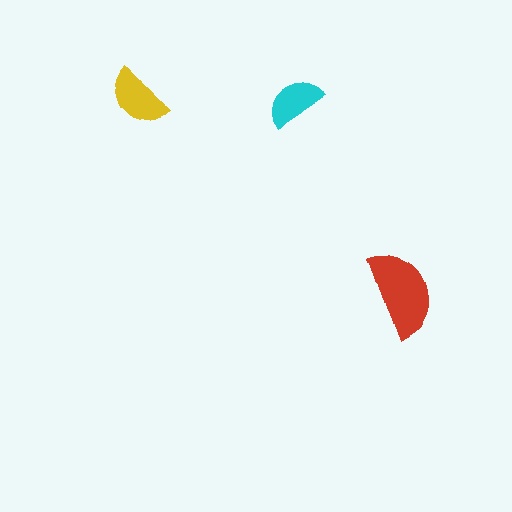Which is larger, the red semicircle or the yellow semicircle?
The red one.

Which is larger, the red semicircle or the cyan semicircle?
The red one.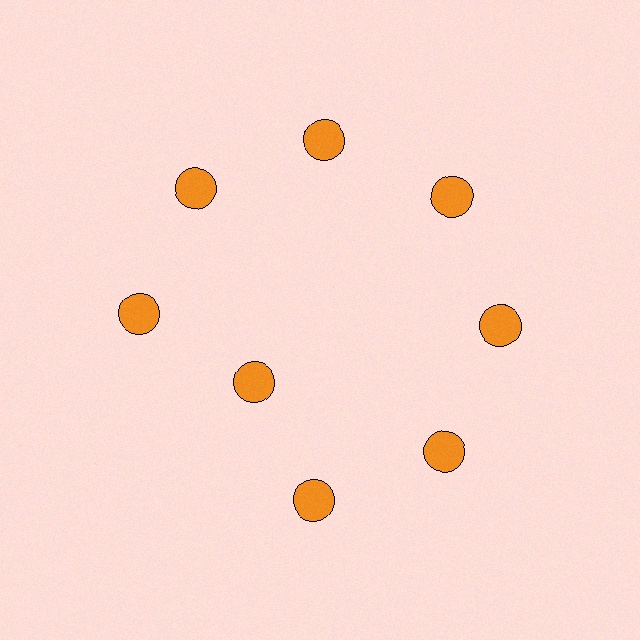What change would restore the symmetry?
The symmetry would be restored by moving it outward, back onto the ring so that all 8 circles sit at equal angles and equal distance from the center.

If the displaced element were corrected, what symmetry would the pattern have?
It would have 8-fold rotational symmetry — the pattern would map onto itself every 45 degrees.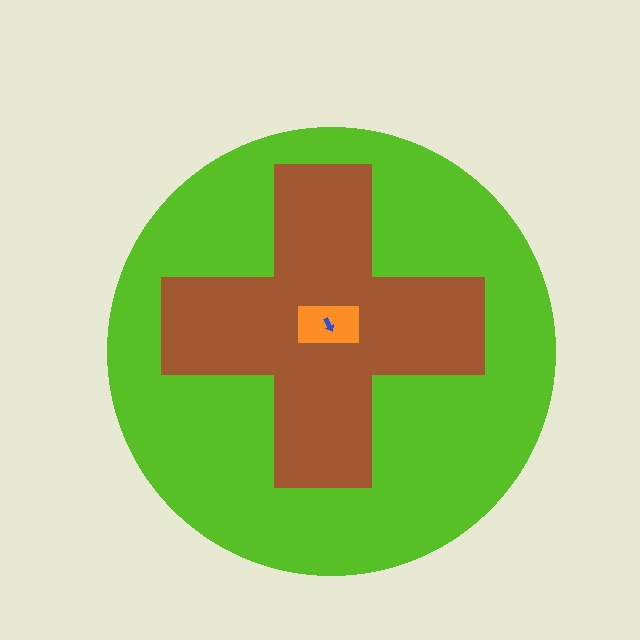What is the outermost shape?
The lime circle.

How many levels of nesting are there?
4.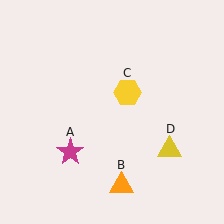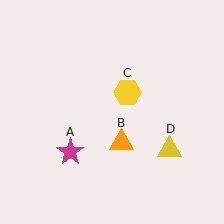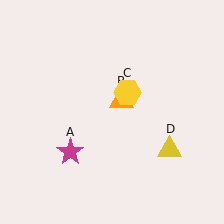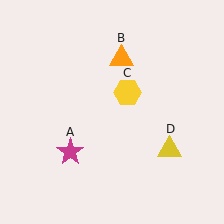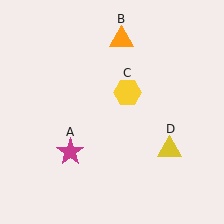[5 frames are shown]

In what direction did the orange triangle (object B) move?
The orange triangle (object B) moved up.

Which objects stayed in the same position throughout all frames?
Magenta star (object A) and yellow hexagon (object C) and yellow triangle (object D) remained stationary.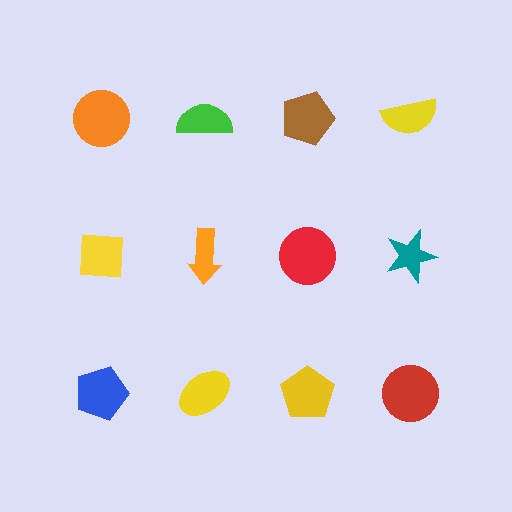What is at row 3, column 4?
A red circle.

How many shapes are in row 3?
4 shapes.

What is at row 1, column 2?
A green semicircle.